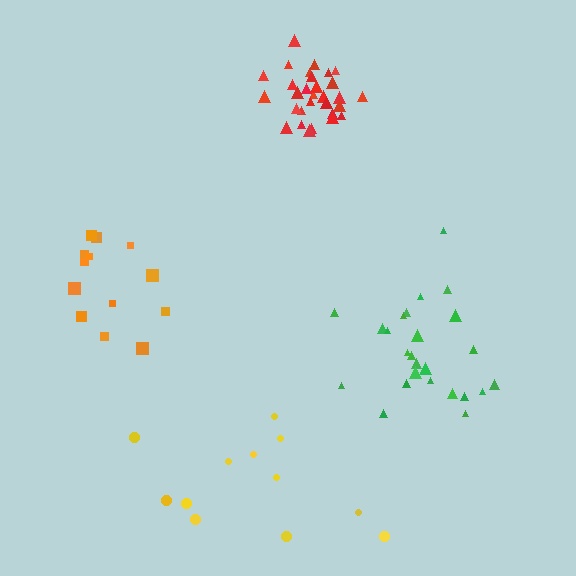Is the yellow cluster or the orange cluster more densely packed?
Orange.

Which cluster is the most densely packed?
Red.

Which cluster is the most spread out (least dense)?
Yellow.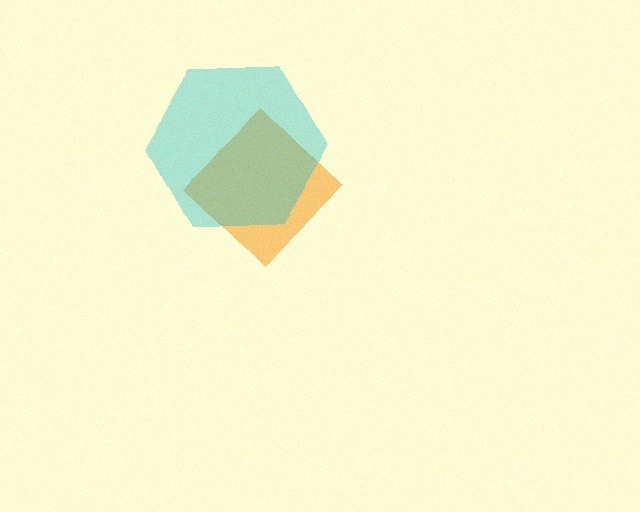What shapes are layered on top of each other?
The layered shapes are: an orange diamond, a cyan hexagon.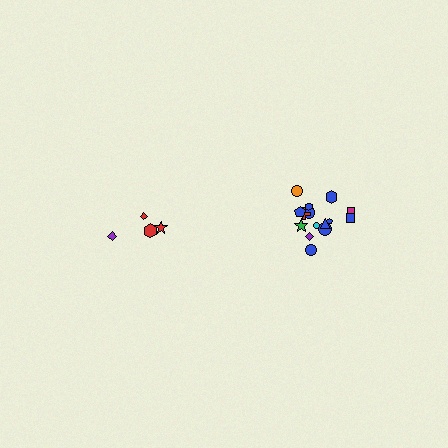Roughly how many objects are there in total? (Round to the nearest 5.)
Roughly 20 objects in total.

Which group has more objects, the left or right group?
The right group.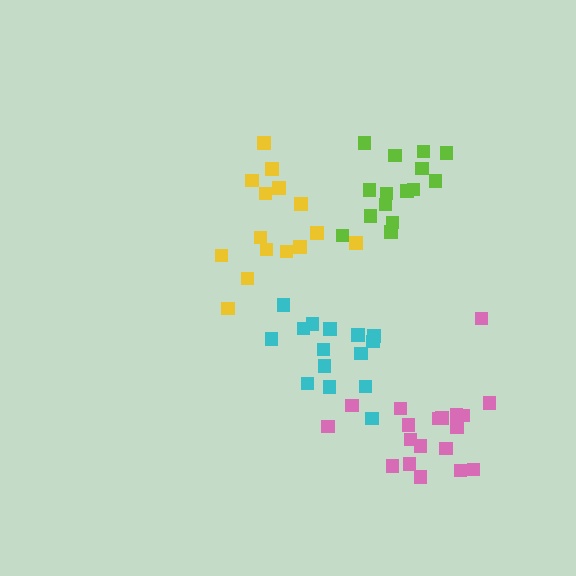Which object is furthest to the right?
The pink cluster is rightmost.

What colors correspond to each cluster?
The clusters are colored: yellow, cyan, pink, lime.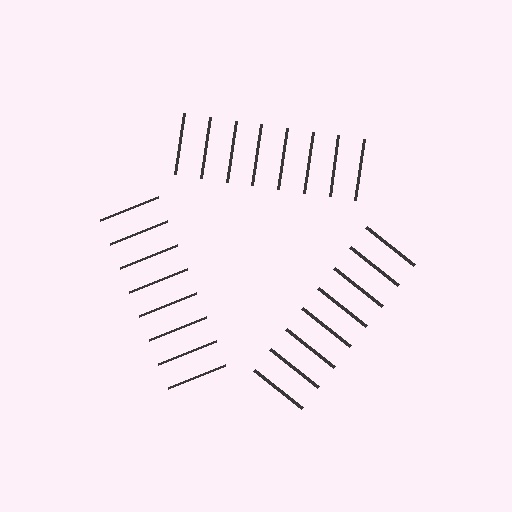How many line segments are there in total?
24 — 8 along each of the 3 edges.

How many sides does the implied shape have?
3 sides — the line-ends trace a triangle.